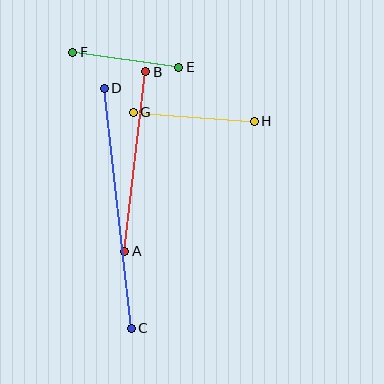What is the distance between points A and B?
The distance is approximately 181 pixels.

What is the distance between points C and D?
The distance is approximately 242 pixels.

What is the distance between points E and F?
The distance is approximately 107 pixels.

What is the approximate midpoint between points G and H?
The midpoint is at approximately (194, 117) pixels.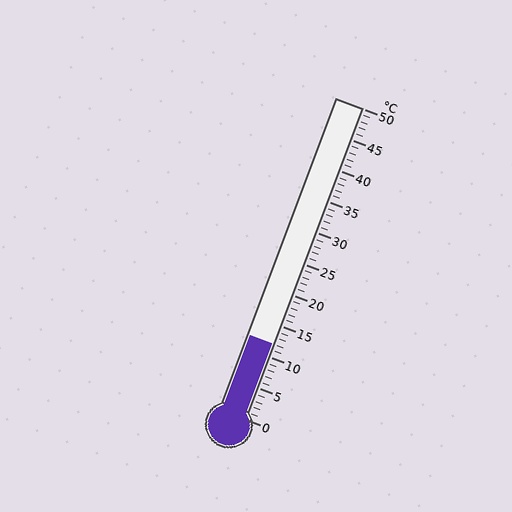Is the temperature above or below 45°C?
The temperature is below 45°C.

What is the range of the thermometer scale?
The thermometer scale ranges from 0°C to 50°C.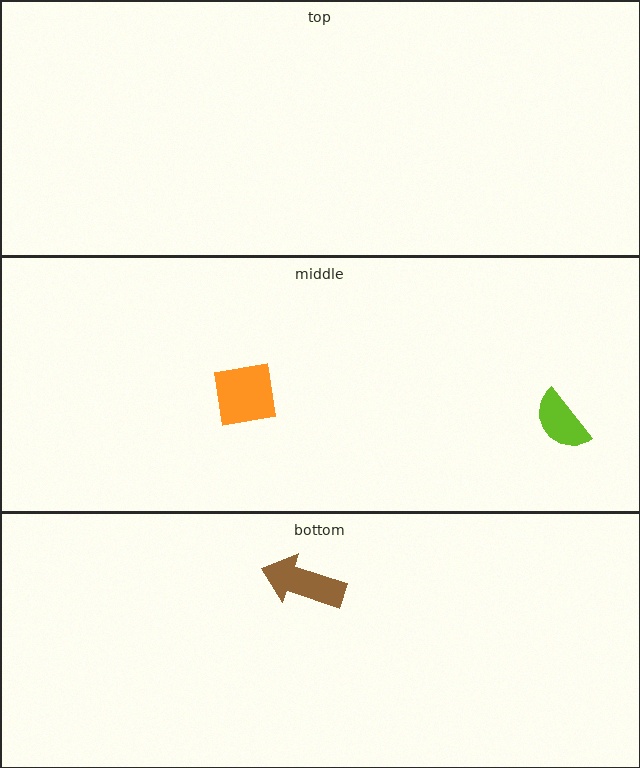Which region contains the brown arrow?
The bottom region.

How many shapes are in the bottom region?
1.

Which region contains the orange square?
The middle region.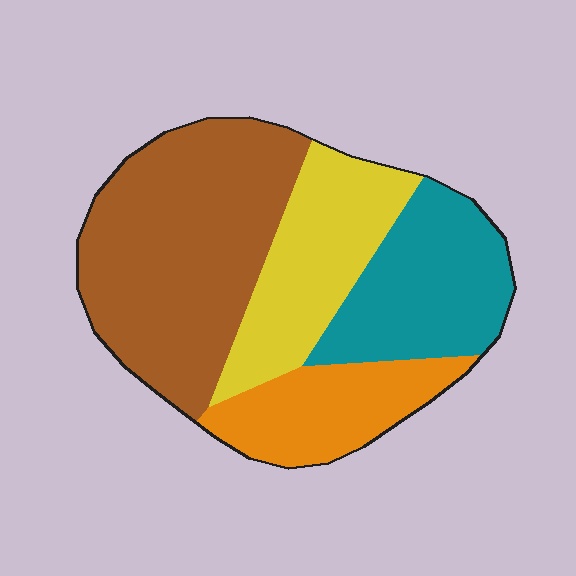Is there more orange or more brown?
Brown.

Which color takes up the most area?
Brown, at roughly 40%.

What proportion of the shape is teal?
Teal takes up about one fifth (1/5) of the shape.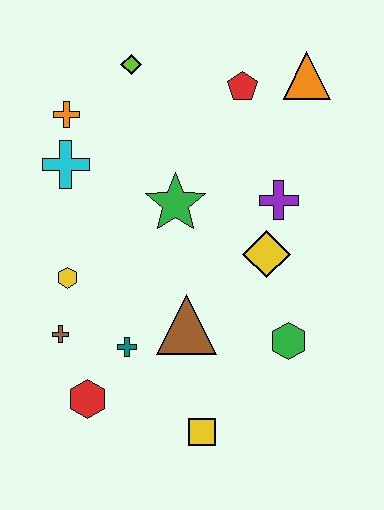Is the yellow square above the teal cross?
No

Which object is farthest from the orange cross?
The yellow square is farthest from the orange cross.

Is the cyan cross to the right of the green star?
No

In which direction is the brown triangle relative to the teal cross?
The brown triangle is to the right of the teal cross.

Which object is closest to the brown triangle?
The teal cross is closest to the brown triangle.